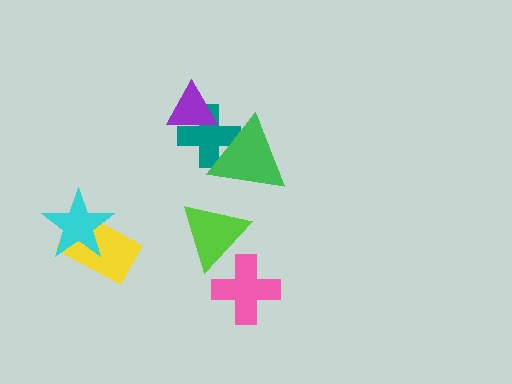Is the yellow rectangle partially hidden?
Yes, it is partially covered by another shape.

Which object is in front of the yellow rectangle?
The cyan star is in front of the yellow rectangle.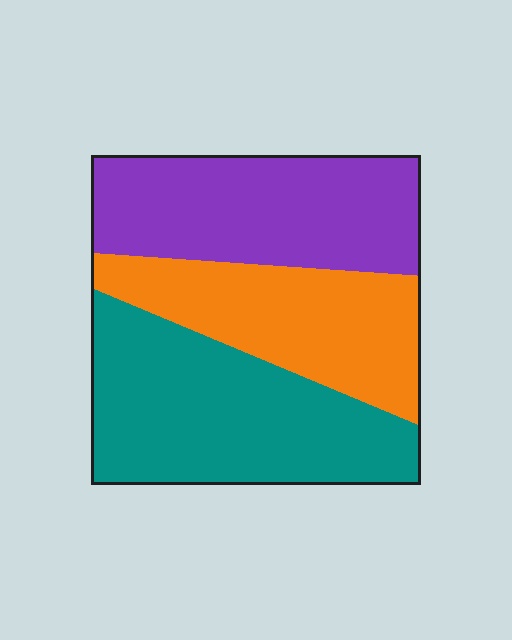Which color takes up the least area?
Orange, at roughly 30%.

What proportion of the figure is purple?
Purple takes up about one third (1/3) of the figure.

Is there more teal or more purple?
Teal.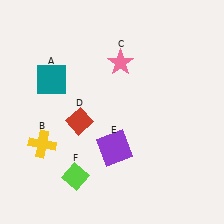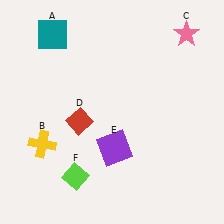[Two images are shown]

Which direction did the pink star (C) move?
The pink star (C) moved right.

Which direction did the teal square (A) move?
The teal square (A) moved up.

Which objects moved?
The objects that moved are: the teal square (A), the pink star (C).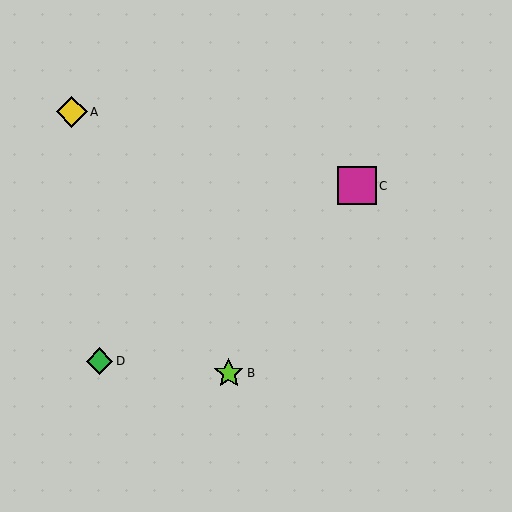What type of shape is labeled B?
Shape B is a lime star.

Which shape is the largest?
The magenta square (labeled C) is the largest.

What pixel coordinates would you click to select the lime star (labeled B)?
Click at (229, 373) to select the lime star B.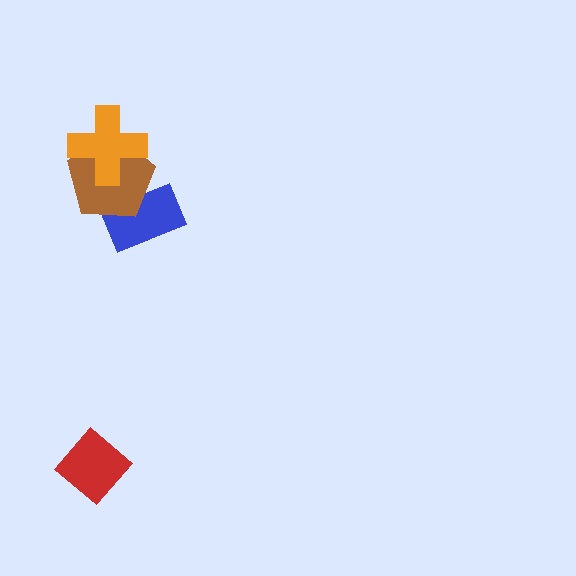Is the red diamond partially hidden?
No, no other shape covers it.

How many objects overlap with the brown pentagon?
2 objects overlap with the brown pentagon.